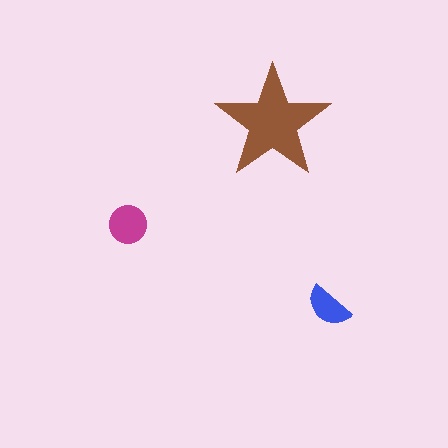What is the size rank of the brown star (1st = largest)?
1st.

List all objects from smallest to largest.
The blue semicircle, the magenta circle, the brown star.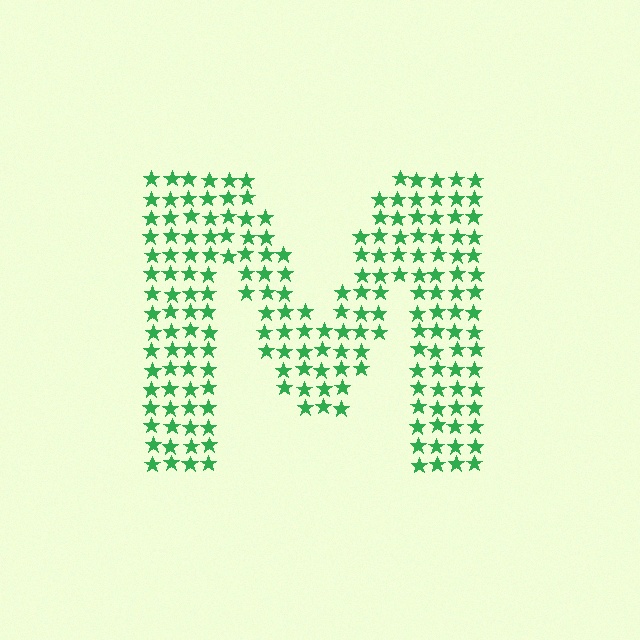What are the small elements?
The small elements are stars.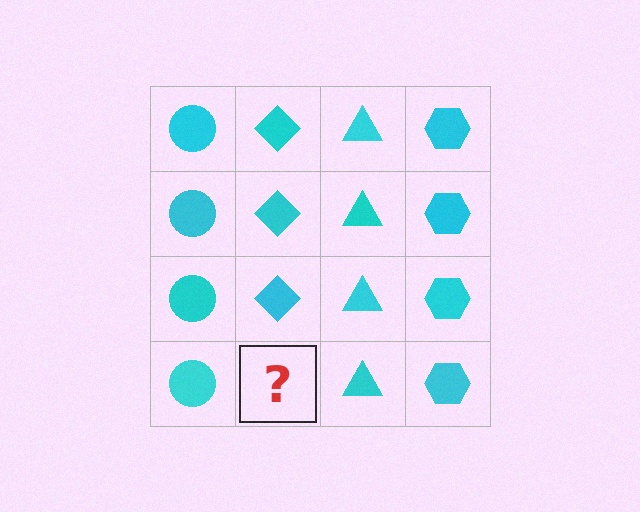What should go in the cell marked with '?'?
The missing cell should contain a cyan diamond.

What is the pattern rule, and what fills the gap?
The rule is that each column has a consistent shape. The gap should be filled with a cyan diamond.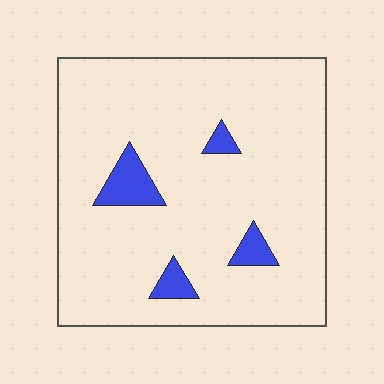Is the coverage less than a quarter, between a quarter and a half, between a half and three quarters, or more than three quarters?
Less than a quarter.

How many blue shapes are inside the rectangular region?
4.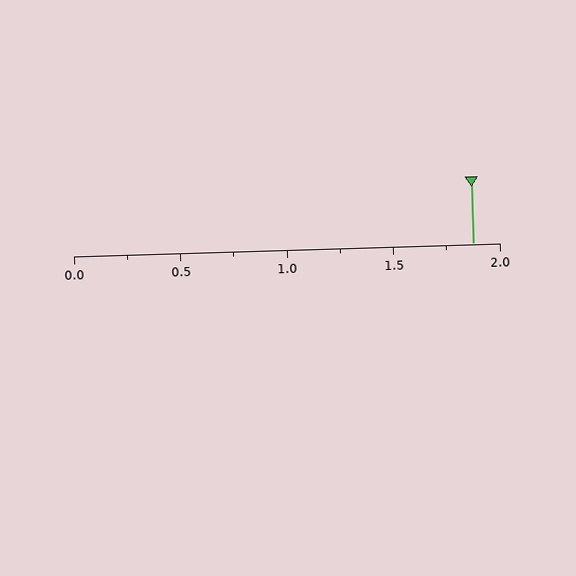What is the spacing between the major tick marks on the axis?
The major ticks are spaced 0.5 apart.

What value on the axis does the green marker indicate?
The marker indicates approximately 1.88.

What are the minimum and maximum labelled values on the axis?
The axis runs from 0.0 to 2.0.